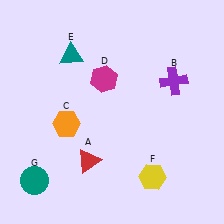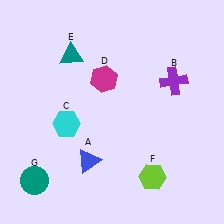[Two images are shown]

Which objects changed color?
A changed from red to blue. C changed from orange to cyan. F changed from yellow to lime.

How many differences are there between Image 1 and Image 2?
There are 3 differences between the two images.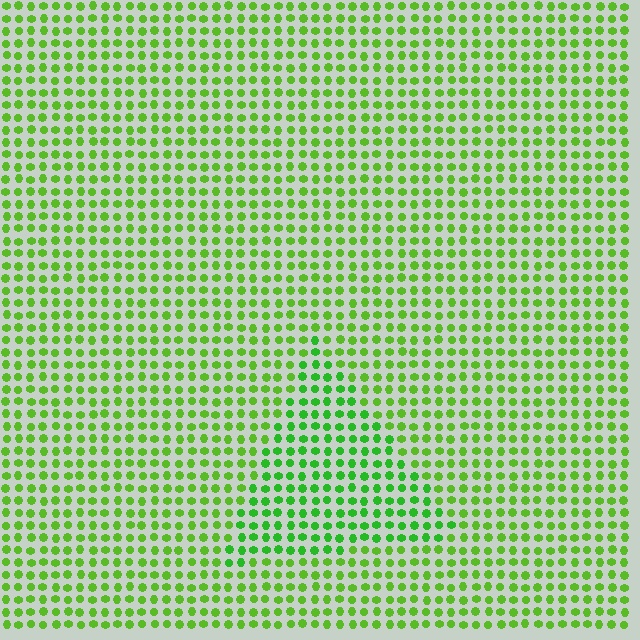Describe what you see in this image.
The image is filled with small lime elements in a uniform arrangement. A triangle-shaped region is visible where the elements are tinted to a slightly different hue, forming a subtle color boundary.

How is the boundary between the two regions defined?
The boundary is defined purely by a slight shift in hue (about 21 degrees). Spacing, size, and orientation are identical on both sides.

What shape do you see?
I see a triangle.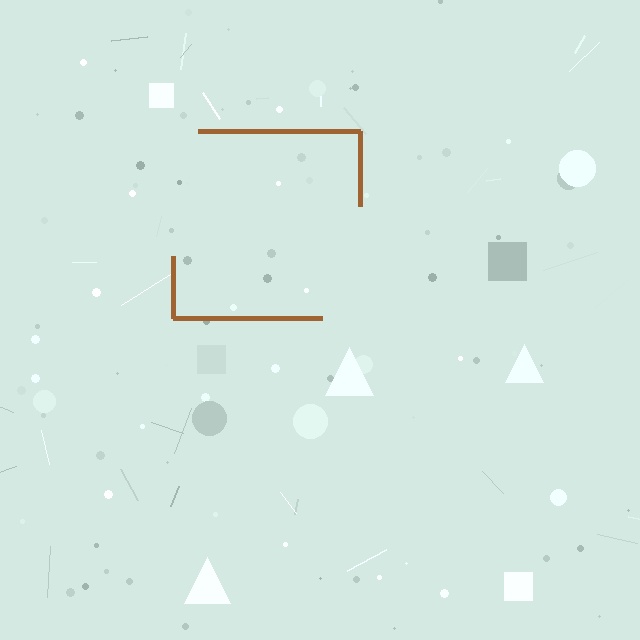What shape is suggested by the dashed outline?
The dashed outline suggests a square.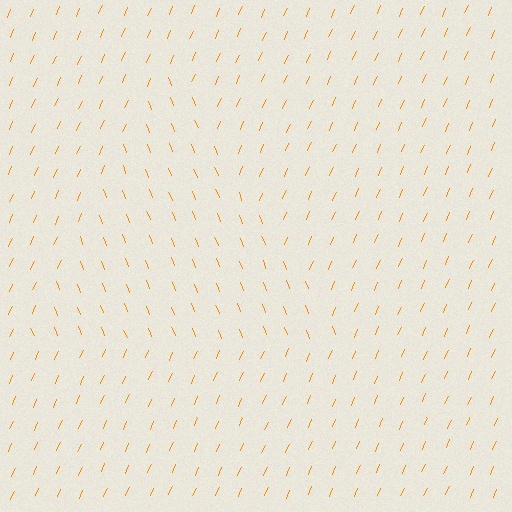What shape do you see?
I see a triangle.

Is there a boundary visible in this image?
Yes, there is a texture boundary formed by a change in line orientation.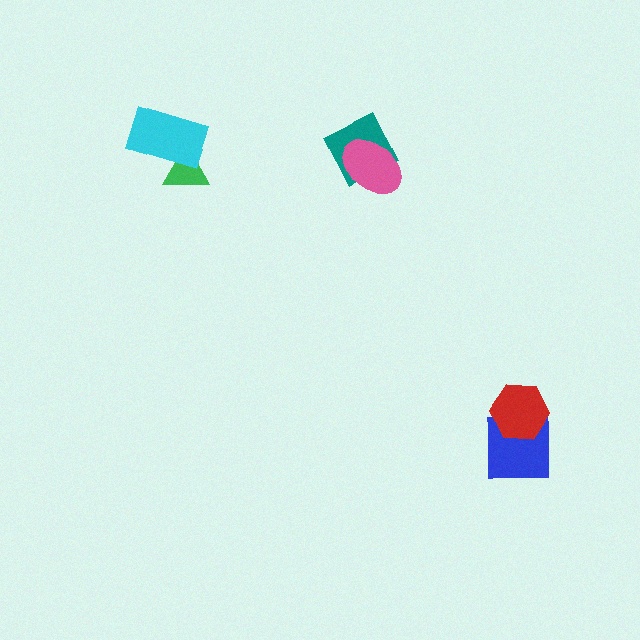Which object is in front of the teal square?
The pink ellipse is in front of the teal square.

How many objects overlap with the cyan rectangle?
1 object overlaps with the cyan rectangle.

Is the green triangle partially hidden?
Yes, it is partially covered by another shape.